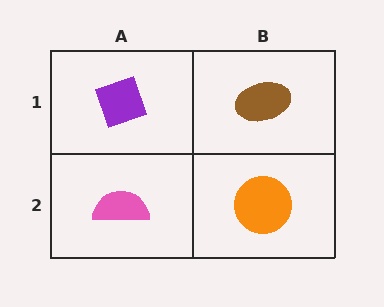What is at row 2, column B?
An orange circle.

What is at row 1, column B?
A brown ellipse.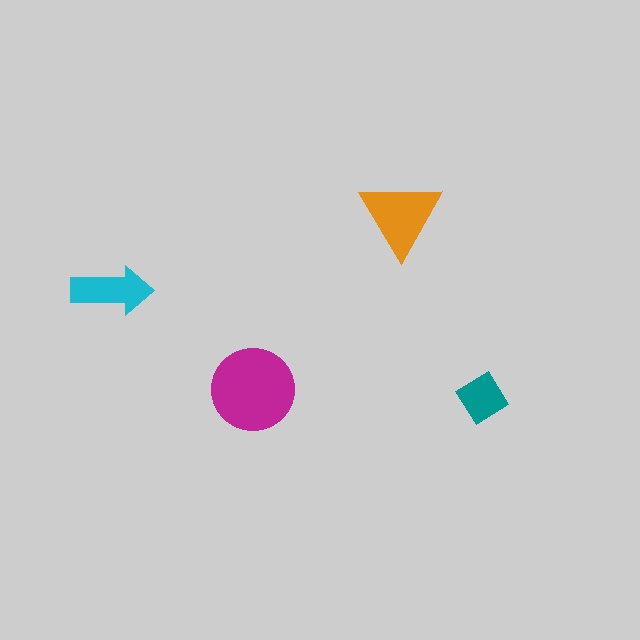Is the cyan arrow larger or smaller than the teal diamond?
Larger.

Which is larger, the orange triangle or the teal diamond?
The orange triangle.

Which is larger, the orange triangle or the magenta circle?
The magenta circle.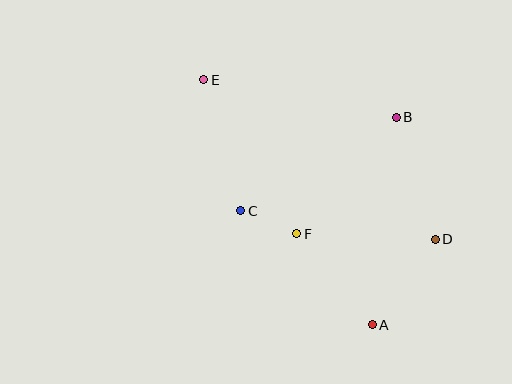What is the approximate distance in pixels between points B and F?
The distance between B and F is approximately 154 pixels.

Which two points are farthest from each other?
Points A and E are farthest from each other.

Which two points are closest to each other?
Points C and F are closest to each other.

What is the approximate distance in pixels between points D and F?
The distance between D and F is approximately 139 pixels.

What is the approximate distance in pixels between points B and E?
The distance between B and E is approximately 196 pixels.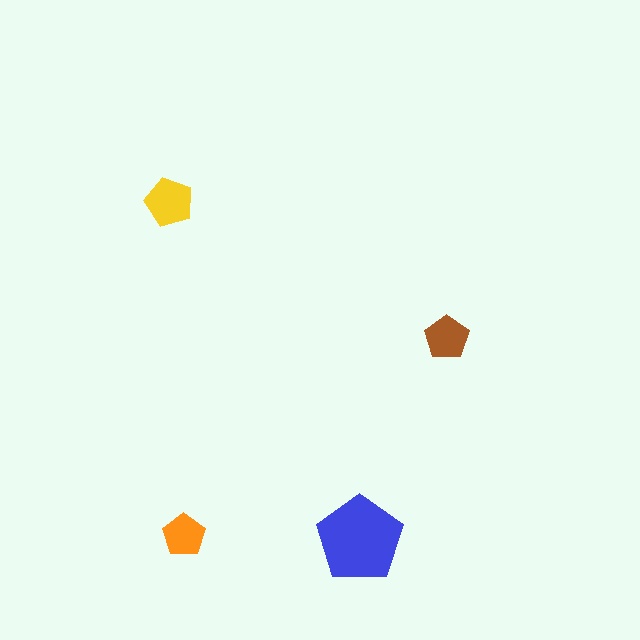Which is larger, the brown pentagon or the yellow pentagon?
The yellow one.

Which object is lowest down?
The blue pentagon is bottommost.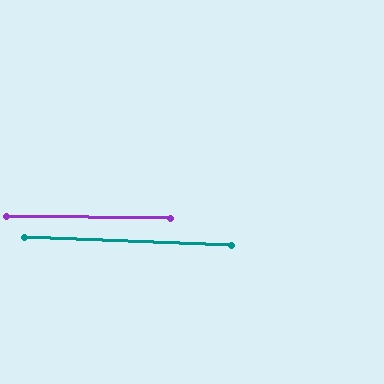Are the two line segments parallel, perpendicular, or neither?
Parallel — their directions differ by only 1.3°.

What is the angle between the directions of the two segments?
Approximately 1 degree.